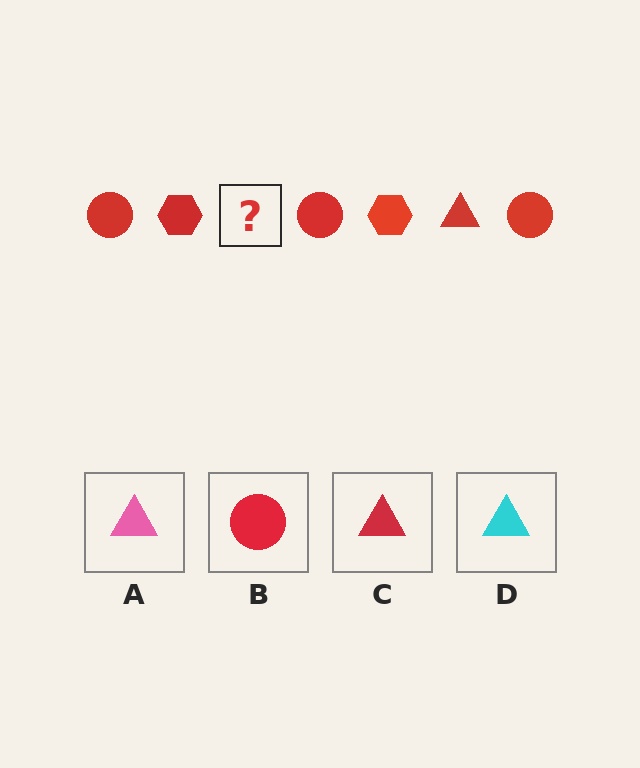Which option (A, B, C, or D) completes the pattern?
C.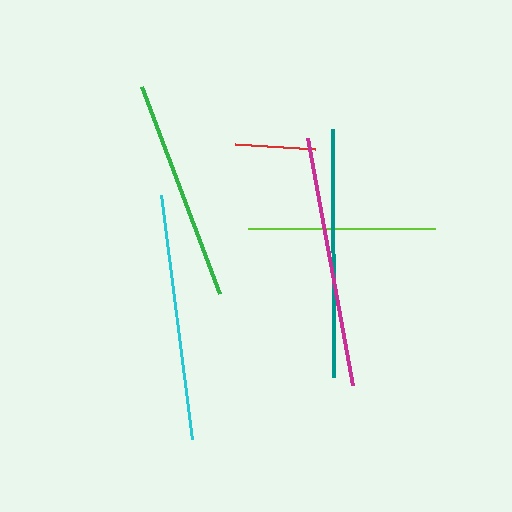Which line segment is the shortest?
The red line is the shortest at approximately 81 pixels.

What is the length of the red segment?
The red segment is approximately 81 pixels long.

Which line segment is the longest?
The magenta line is the longest at approximately 252 pixels.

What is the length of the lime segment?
The lime segment is approximately 187 pixels long.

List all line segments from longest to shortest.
From longest to shortest: magenta, teal, cyan, green, lime, red.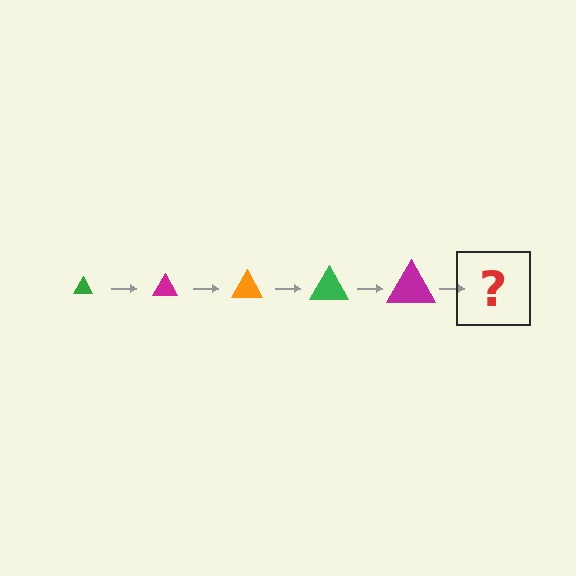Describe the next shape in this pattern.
It should be an orange triangle, larger than the previous one.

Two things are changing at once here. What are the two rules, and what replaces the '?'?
The two rules are that the triangle grows larger each step and the color cycles through green, magenta, and orange. The '?' should be an orange triangle, larger than the previous one.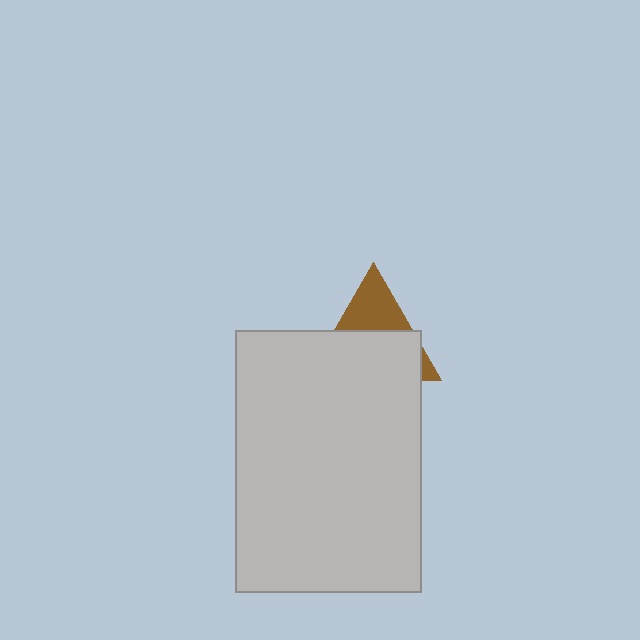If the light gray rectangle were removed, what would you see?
You would see the complete brown triangle.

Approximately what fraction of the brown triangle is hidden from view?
Roughly 63% of the brown triangle is hidden behind the light gray rectangle.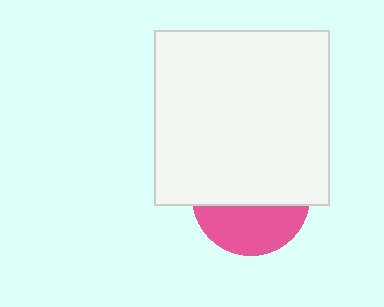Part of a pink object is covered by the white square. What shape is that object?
It is a circle.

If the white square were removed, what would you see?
You would see the complete pink circle.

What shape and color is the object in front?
The object in front is a white square.